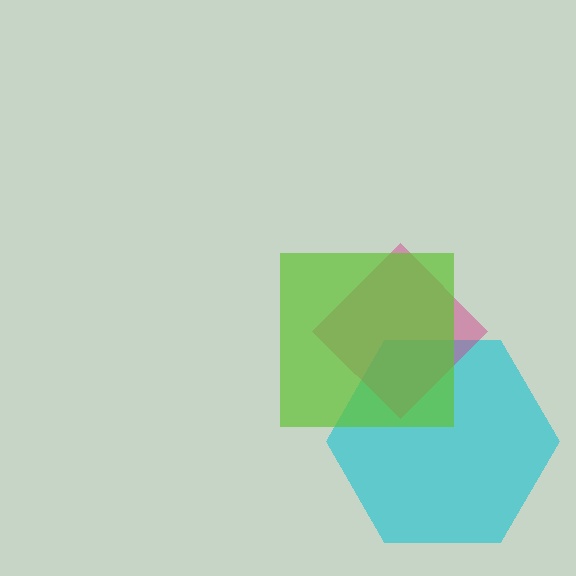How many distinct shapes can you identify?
There are 3 distinct shapes: a cyan hexagon, a magenta diamond, a lime square.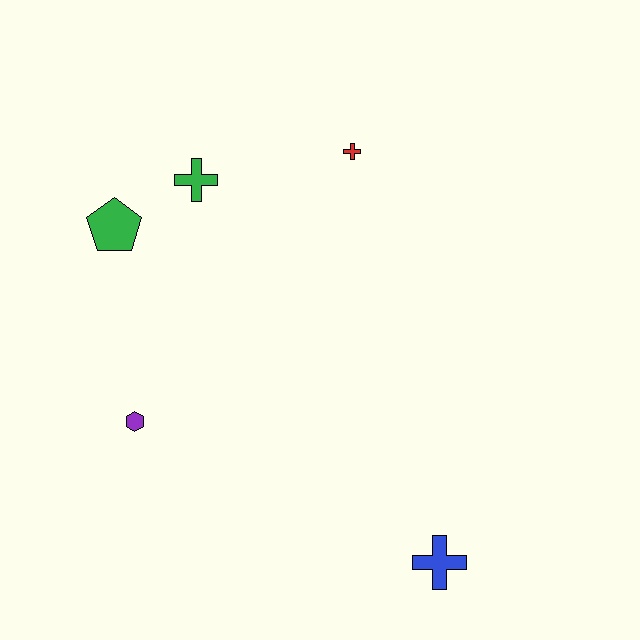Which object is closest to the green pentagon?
The green cross is closest to the green pentagon.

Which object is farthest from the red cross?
The blue cross is farthest from the red cross.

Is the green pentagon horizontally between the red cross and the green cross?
No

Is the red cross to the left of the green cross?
No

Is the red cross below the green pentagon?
No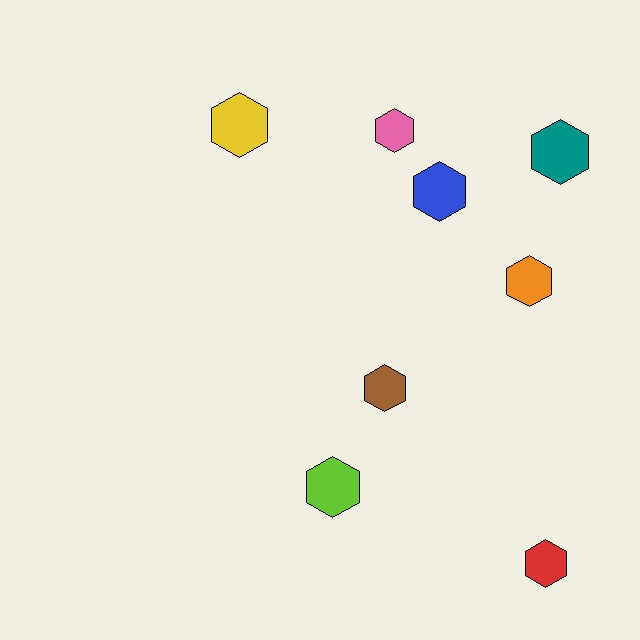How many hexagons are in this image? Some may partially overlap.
There are 8 hexagons.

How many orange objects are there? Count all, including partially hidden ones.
There is 1 orange object.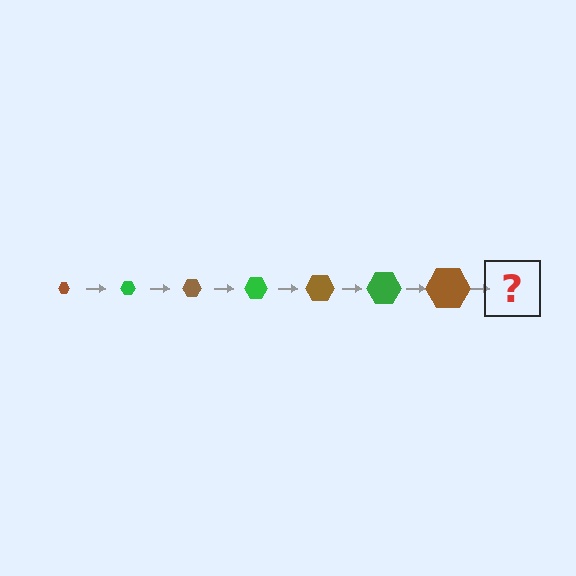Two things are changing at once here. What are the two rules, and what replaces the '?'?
The two rules are that the hexagon grows larger each step and the color cycles through brown and green. The '?' should be a green hexagon, larger than the previous one.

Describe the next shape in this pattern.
It should be a green hexagon, larger than the previous one.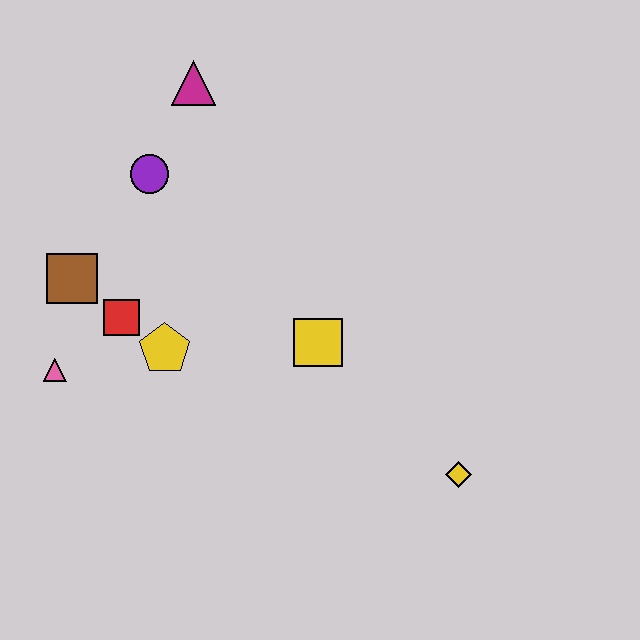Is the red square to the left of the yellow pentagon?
Yes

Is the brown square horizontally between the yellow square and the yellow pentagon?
No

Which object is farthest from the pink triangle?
The yellow diamond is farthest from the pink triangle.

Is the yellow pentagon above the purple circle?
No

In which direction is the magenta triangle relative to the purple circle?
The magenta triangle is above the purple circle.